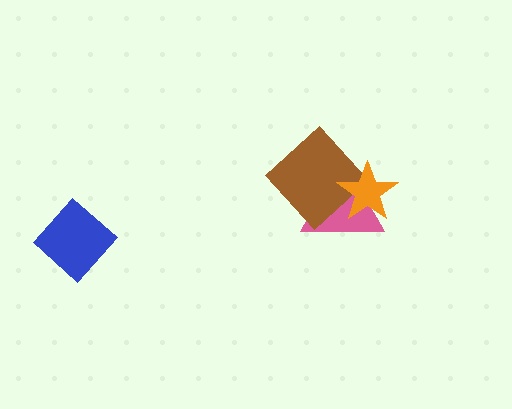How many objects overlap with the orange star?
2 objects overlap with the orange star.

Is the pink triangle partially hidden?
Yes, it is partially covered by another shape.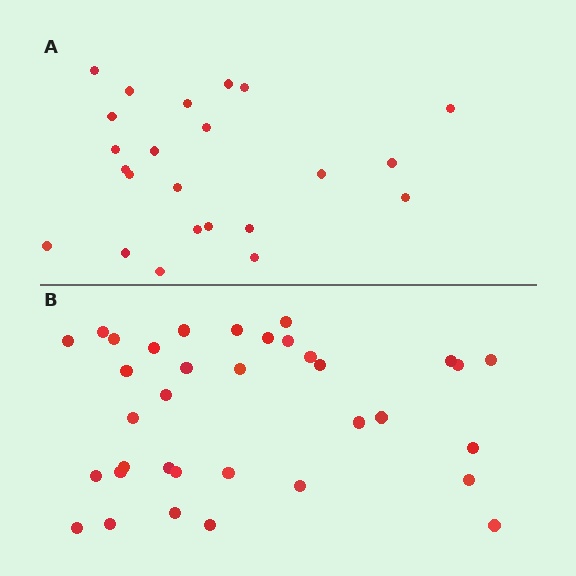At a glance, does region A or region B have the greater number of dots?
Region B (the bottom region) has more dots.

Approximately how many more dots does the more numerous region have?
Region B has roughly 12 or so more dots than region A.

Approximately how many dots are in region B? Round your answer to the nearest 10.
About 40 dots. (The exact count is 35, which rounds to 40.)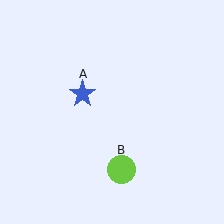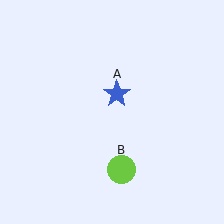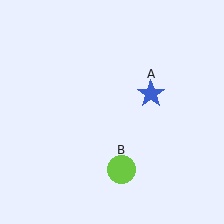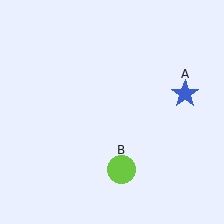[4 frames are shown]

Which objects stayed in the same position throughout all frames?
Lime circle (object B) remained stationary.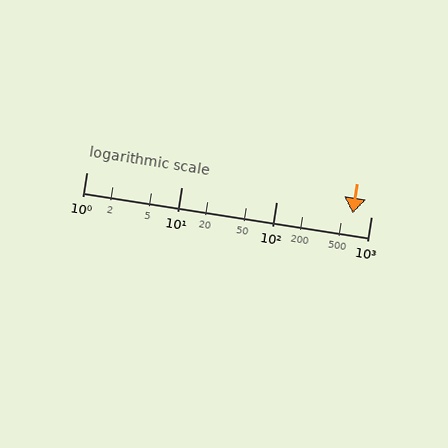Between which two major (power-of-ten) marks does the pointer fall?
The pointer is between 100 and 1000.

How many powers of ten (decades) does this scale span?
The scale spans 3 decades, from 1 to 1000.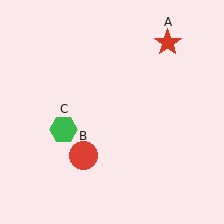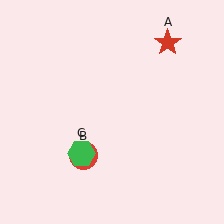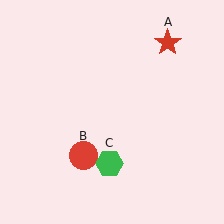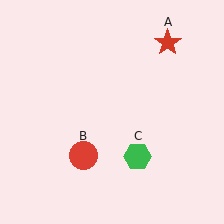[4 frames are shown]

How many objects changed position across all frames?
1 object changed position: green hexagon (object C).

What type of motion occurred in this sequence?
The green hexagon (object C) rotated counterclockwise around the center of the scene.